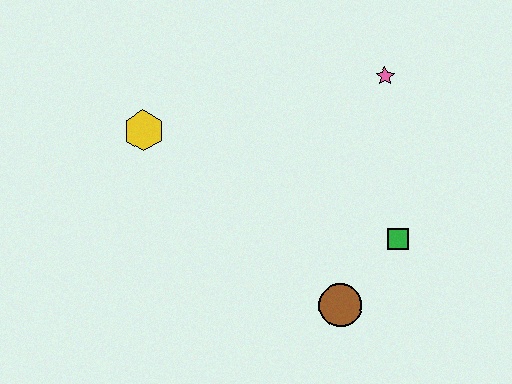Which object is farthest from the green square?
The yellow hexagon is farthest from the green square.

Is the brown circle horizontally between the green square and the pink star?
No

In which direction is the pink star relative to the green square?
The pink star is above the green square.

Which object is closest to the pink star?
The green square is closest to the pink star.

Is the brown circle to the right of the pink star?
No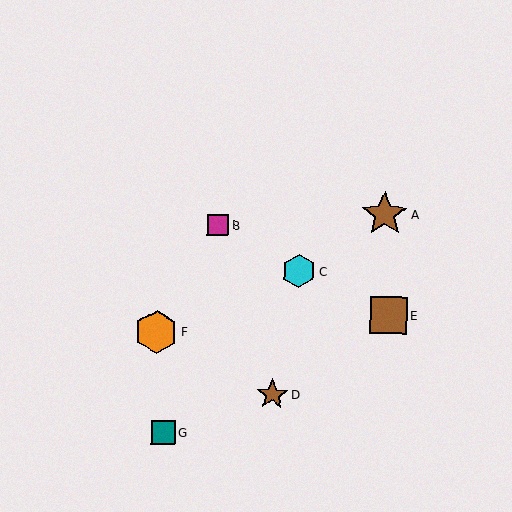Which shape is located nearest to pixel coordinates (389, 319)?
The brown square (labeled E) at (389, 315) is nearest to that location.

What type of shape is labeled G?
Shape G is a teal square.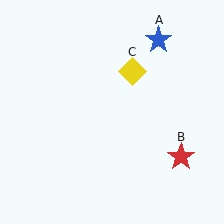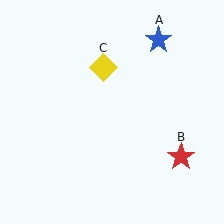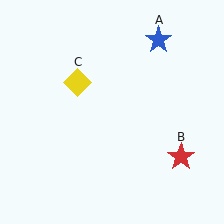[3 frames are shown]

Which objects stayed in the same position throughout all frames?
Blue star (object A) and red star (object B) remained stationary.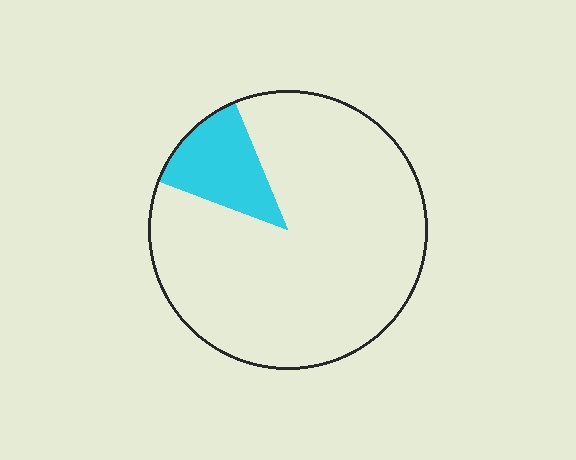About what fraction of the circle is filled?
About one eighth (1/8).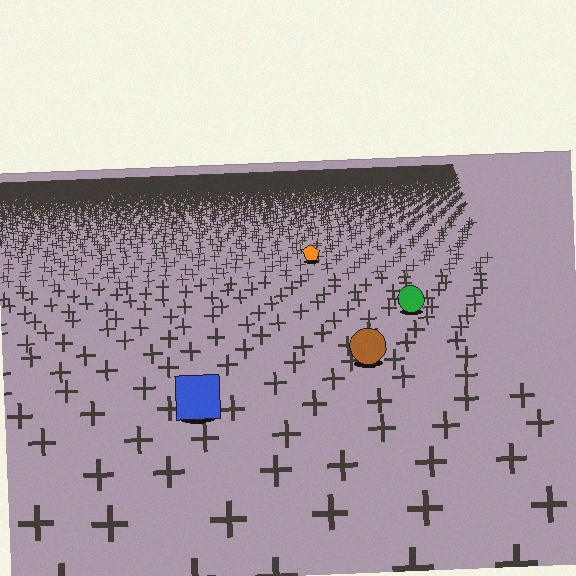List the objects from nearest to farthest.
From nearest to farthest: the blue square, the brown circle, the green circle, the orange pentagon.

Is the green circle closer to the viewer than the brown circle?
No. The brown circle is closer — you can tell from the texture gradient: the ground texture is coarser near it.